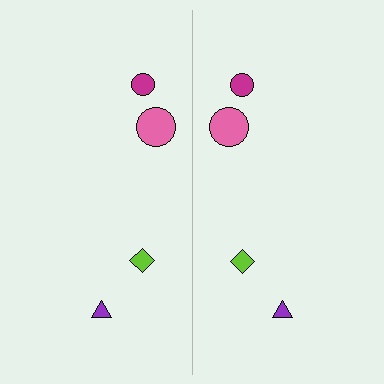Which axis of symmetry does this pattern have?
The pattern has a vertical axis of symmetry running through the center of the image.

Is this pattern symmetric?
Yes, this pattern has bilateral (reflection) symmetry.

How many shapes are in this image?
There are 8 shapes in this image.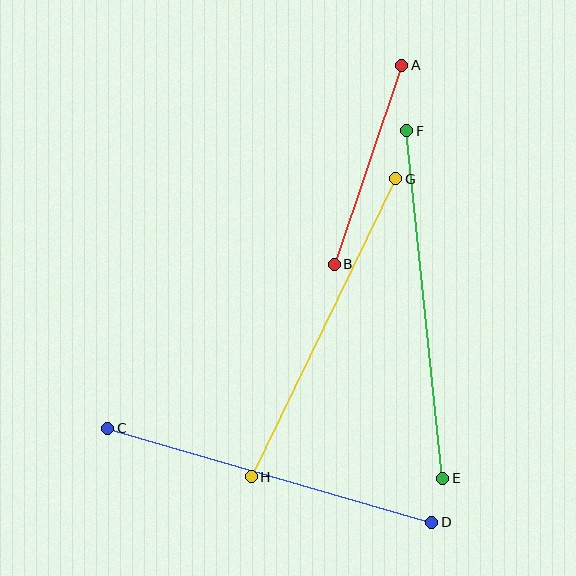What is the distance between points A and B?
The distance is approximately 210 pixels.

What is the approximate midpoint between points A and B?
The midpoint is at approximately (368, 165) pixels.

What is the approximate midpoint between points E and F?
The midpoint is at approximately (425, 305) pixels.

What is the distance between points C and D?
The distance is approximately 337 pixels.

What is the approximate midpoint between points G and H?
The midpoint is at approximately (323, 328) pixels.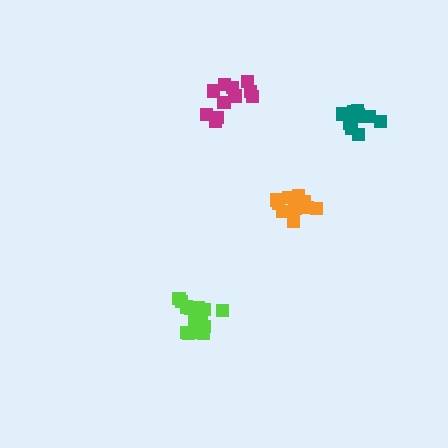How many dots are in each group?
Group 1: 15 dots, Group 2: 13 dots, Group 3: 13 dots, Group 4: 12 dots (53 total).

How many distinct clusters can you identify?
There are 4 distinct clusters.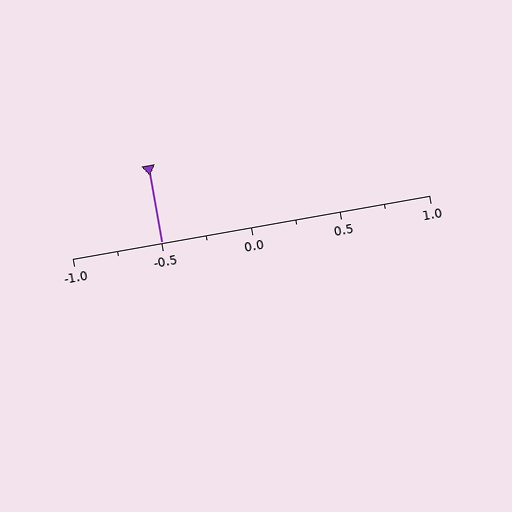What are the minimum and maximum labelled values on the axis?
The axis runs from -1.0 to 1.0.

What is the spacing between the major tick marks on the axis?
The major ticks are spaced 0.5 apart.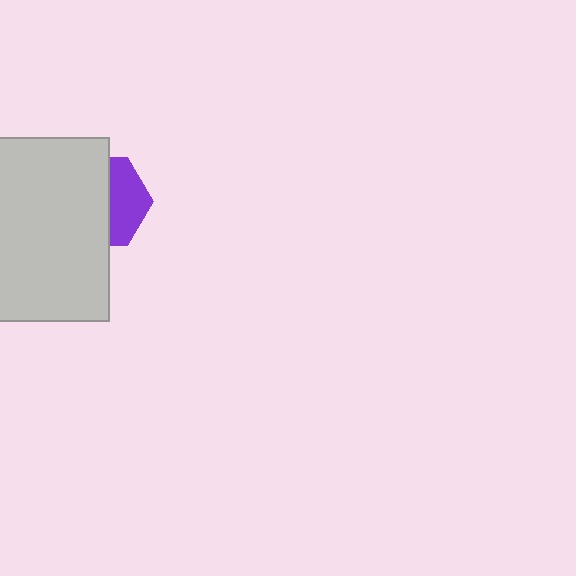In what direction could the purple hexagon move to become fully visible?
The purple hexagon could move right. That would shift it out from behind the light gray rectangle entirely.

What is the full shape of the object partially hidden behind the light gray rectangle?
The partially hidden object is a purple hexagon.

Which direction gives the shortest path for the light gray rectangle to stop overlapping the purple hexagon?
Moving left gives the shortest separation.